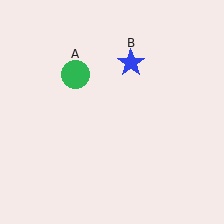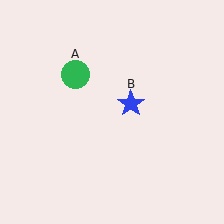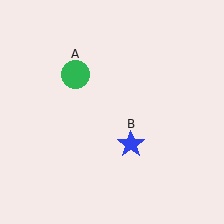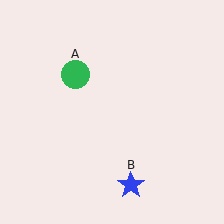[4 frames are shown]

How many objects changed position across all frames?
1 object changed position: blue star (object B).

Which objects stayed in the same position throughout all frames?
Green circle (object A) remained stationary.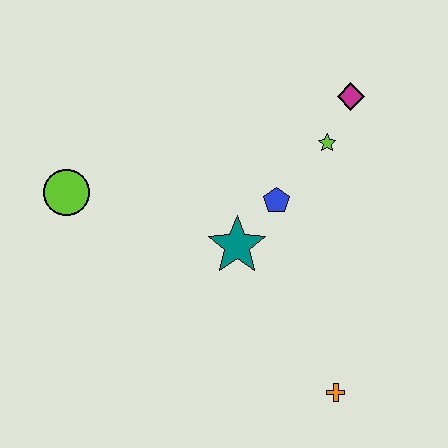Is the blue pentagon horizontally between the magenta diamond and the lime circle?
Yes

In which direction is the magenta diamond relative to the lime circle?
The magenta diamond is to the right of the lime circle.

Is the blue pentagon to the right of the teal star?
Yes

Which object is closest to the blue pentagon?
The teal star is closest to the blue pentagon.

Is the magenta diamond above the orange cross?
Yes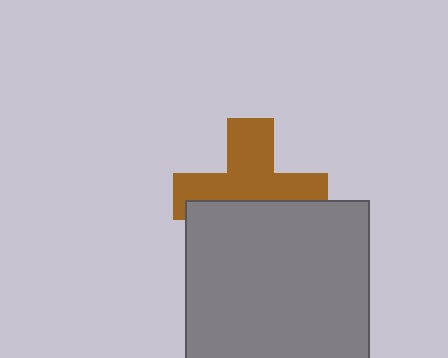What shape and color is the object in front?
The object in front is a gray square.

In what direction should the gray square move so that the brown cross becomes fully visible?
The gray square should move down. That is the shortest direction to clear the overlap and leave the brown cross fully visible.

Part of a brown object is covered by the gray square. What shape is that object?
It is a cross.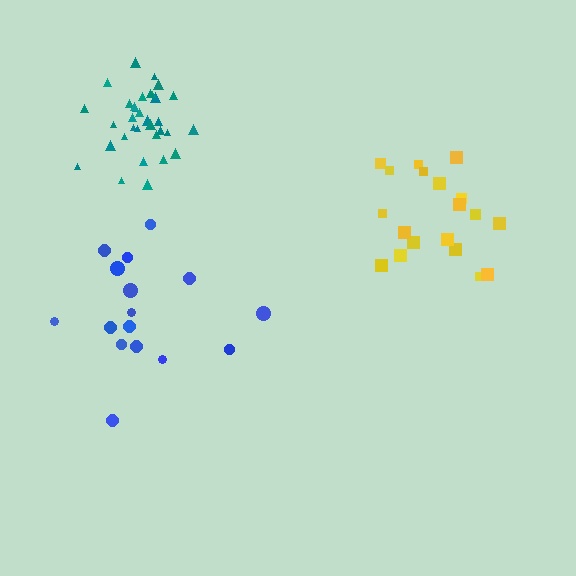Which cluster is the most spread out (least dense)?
Blue.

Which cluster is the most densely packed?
Teal.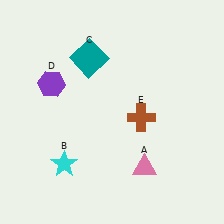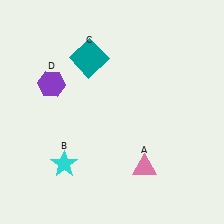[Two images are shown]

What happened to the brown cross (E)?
The brown cross (E) was removed in Image 2. It was in the bottom-right area of Image 1.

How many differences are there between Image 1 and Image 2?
There is 1 difference between the two images.